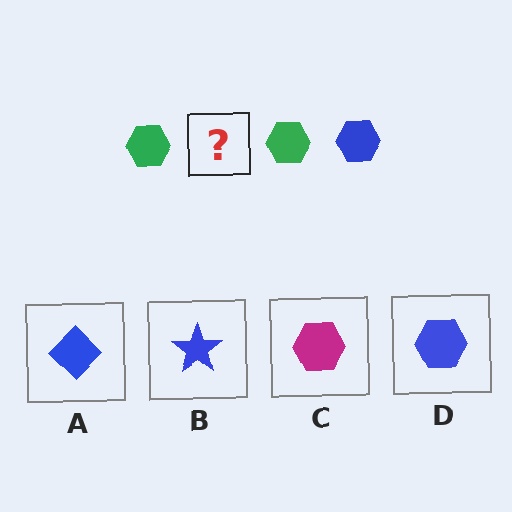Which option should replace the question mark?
Option D.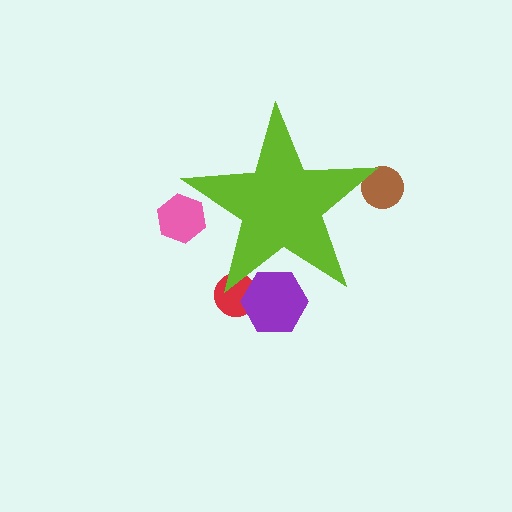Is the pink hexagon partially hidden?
Yes, the pink hexagon is partially hidden behind the lime star.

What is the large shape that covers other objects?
A lime star.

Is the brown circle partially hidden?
Yes, the brown circle is partially hidden behind the lime star.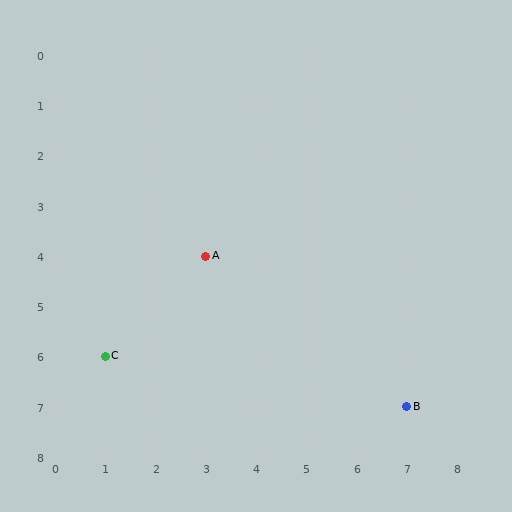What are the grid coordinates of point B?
Point B is at grid coordinates (7, 7).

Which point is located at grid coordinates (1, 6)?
Point C is at (1, 6).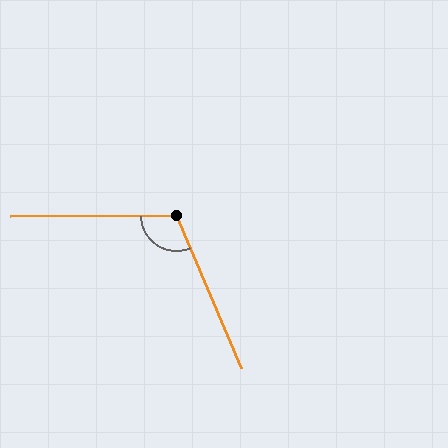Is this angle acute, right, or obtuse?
It is obtuse.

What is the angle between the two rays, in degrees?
Approximately 113 degrees.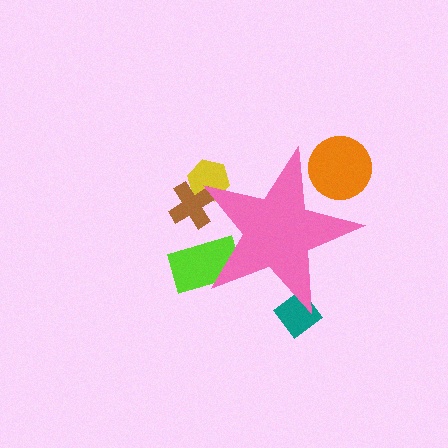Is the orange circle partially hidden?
Yes, the orange circle is partially hidden behind the pink star.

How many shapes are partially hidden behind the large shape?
5 shapes are partially hidden.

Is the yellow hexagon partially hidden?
Yes, the yellow hexagon is partially hidden behind the pink star.